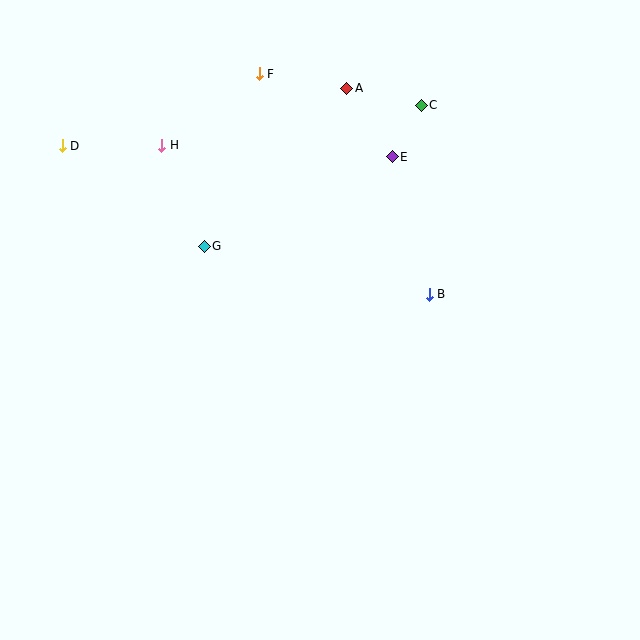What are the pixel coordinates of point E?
Point E is at (392, 157).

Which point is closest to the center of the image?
Point B at (429, 294) is closest to the center.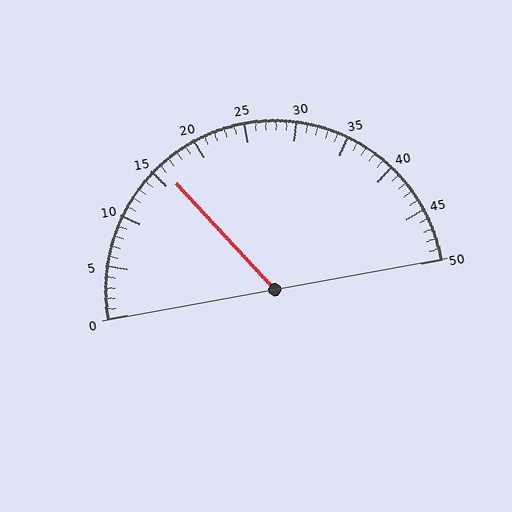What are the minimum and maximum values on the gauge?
The gauge ranges from 0 to 50.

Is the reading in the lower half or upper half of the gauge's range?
The reading is in the lower half of the range (0 to 50).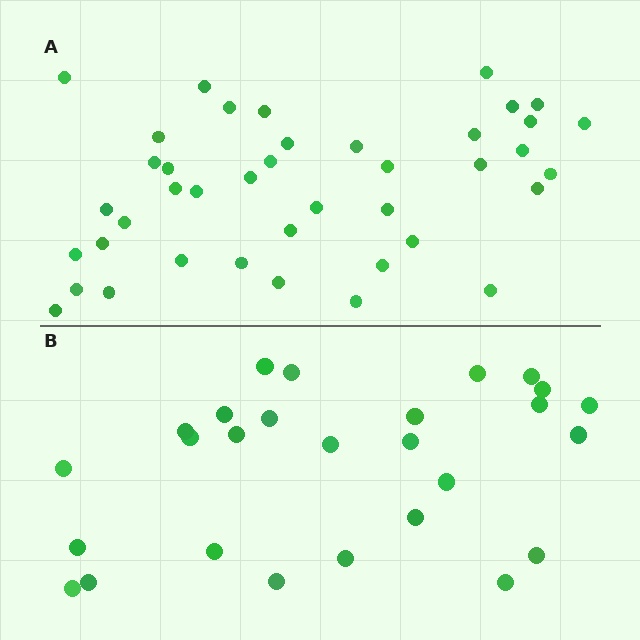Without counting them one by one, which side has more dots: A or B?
Region A (the top region) has more dots.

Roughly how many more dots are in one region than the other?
Region A has approximately 15 more dots than region B.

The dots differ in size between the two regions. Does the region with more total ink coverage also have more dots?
No. Region B has more total ink coverage because its dots are larger, but region A actually contains more individual dots. Total area can be misleading — the number of items is what matters here.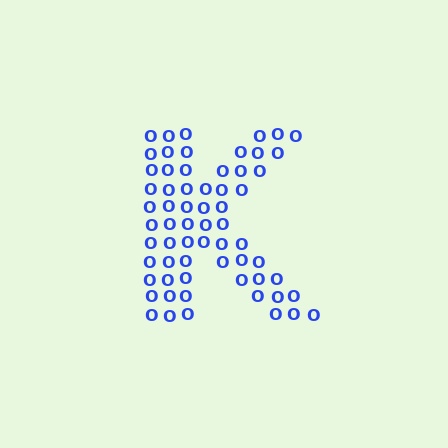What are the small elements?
The small elements are letter O's.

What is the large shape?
The large shape is the letter K.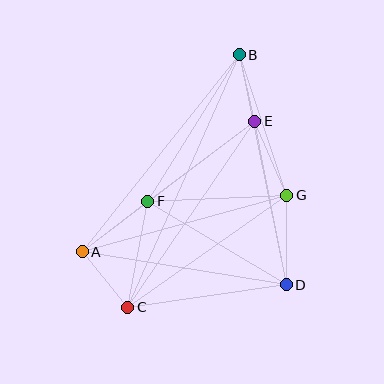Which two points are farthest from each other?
Points B and C are farthest from each other.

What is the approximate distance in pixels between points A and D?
The distance between A and D is approximately 207 pixels.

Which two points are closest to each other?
Points B and E are closest to each other.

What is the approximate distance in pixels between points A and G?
The distance between A and G is approximately 212 pixels.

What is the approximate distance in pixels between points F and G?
The distance between F and G is approximately 139 pixels.